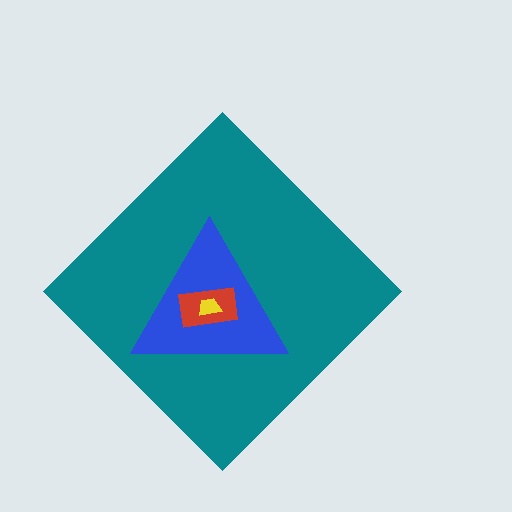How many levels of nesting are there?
4.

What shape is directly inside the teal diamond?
The blue triangle.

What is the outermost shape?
The teal diamond.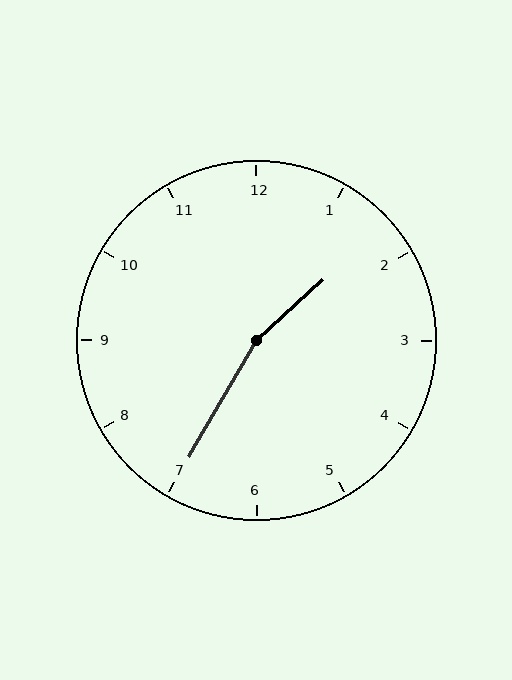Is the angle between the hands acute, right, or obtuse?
It is obtuse.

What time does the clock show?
1:35.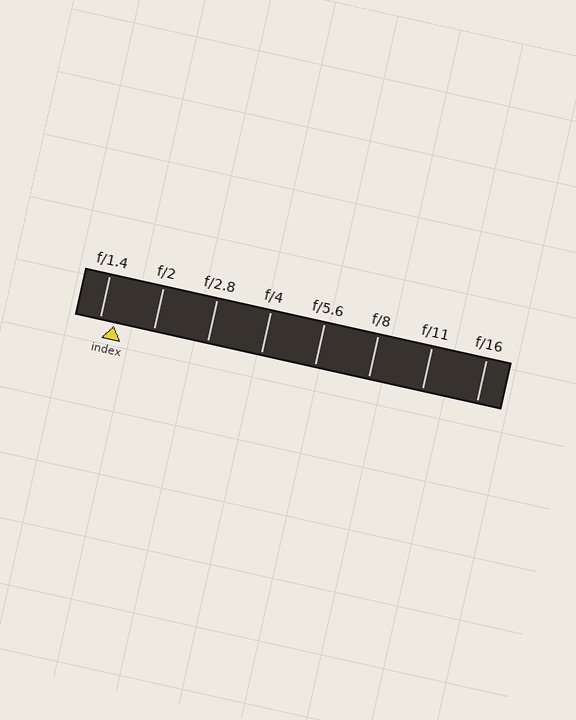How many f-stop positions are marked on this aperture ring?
There are 8 f-stop positions marked.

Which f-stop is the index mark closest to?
The index mark is closest to f/1.4.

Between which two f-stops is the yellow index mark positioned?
The index mark is between f/1.4 and f/2.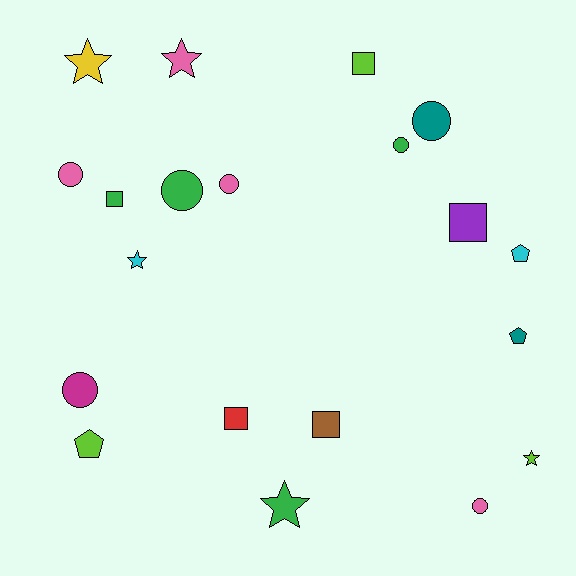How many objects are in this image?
There are 20 objects.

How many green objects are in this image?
There are 4 green objects.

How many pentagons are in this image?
There are 3 pentagons.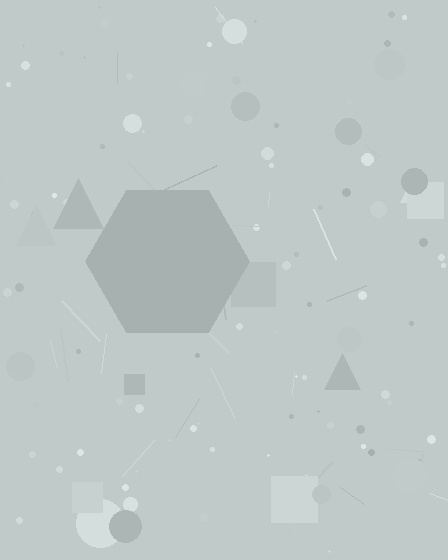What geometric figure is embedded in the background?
A hexagon is embedded in the background.